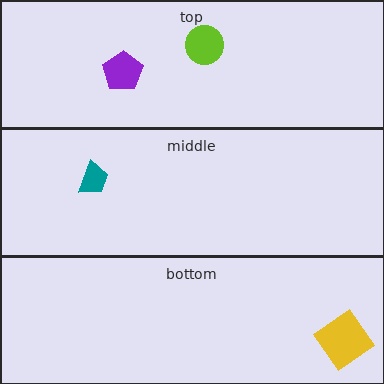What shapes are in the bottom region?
The yellow diamond.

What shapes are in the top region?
The purple pentagon, the lime circle.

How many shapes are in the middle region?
1.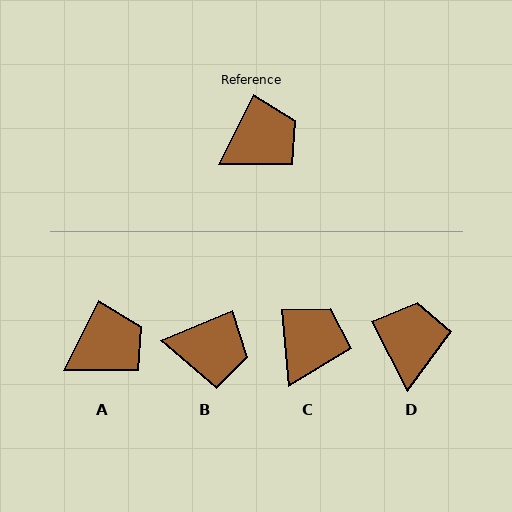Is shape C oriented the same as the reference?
No, it is off by about 32 degrees.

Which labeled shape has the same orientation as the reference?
A.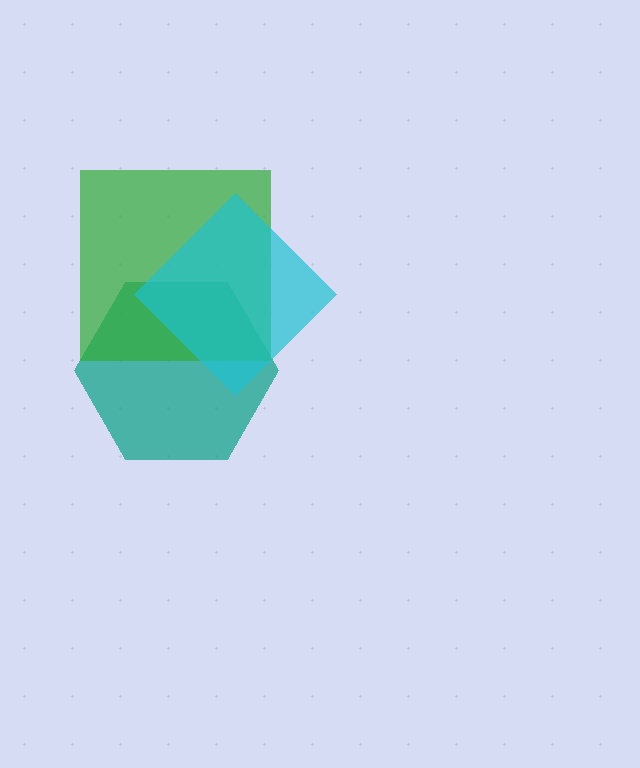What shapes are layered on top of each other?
The layered shapes are: a teal hexagon, a green square, a cyan diamond.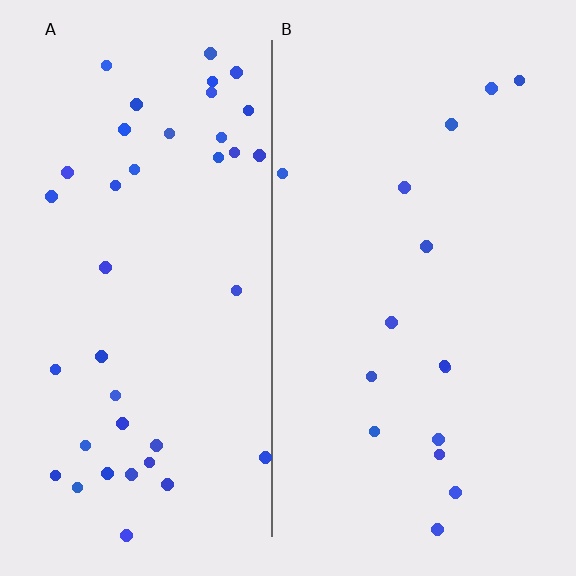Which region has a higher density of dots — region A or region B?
A (the left).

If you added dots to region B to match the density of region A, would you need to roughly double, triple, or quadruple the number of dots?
Approximately triple.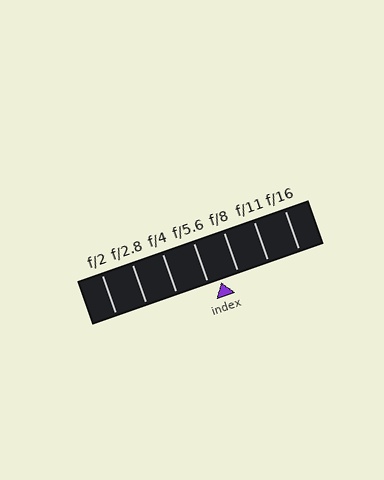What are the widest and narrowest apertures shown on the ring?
The widest aperture shown is f/2 and the narrowest is f/16.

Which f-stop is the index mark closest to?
The index mark is closest to f/5.6.